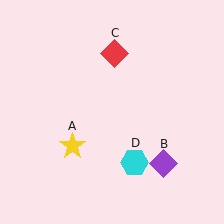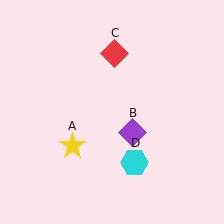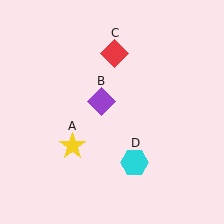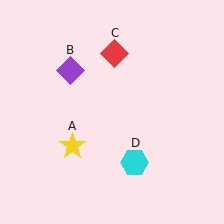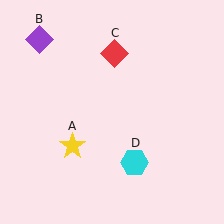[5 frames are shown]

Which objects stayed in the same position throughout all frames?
Yellow star (object A) and red diamond (object C) and cyan hexagon (object D) remained stationary.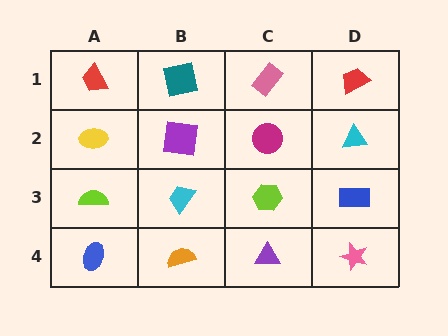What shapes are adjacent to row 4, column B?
A cyan trapezoid (row 3, column B), a blue ellipse (row 4, column A), a purple triangle (row 4, column C).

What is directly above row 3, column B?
A purple square.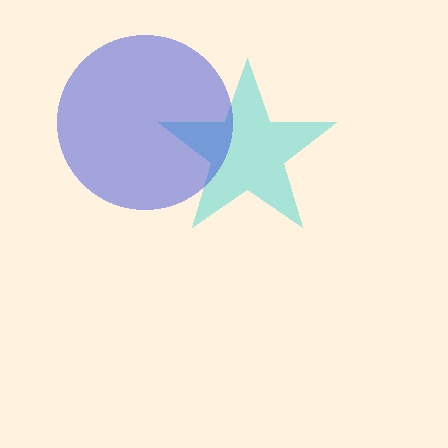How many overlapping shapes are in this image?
There are 2 overlapping shapes in the image.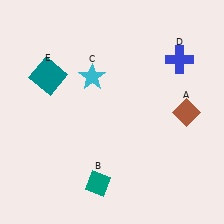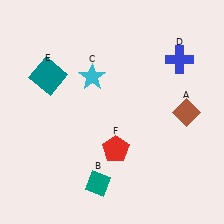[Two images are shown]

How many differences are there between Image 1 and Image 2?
There is 1 difference between the two images.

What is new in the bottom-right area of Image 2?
A red pentagon (F) was added in the bottom-right area of Image 2.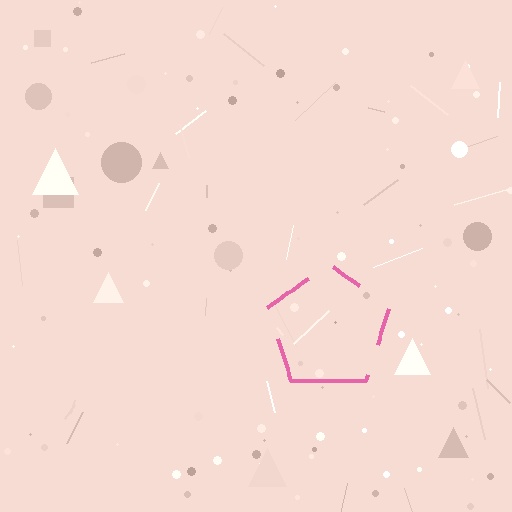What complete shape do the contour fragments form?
The contour fragments form a pentagon.